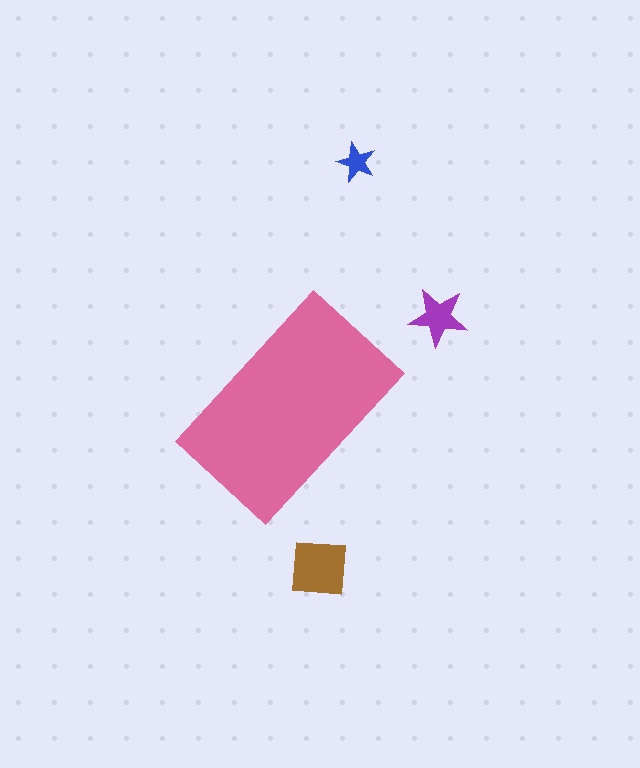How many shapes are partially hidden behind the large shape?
0 shapes are partially hidden.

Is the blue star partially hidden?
No, the blue star is fully visible.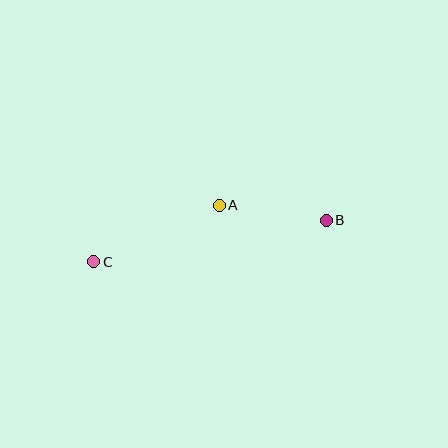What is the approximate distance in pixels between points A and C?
The distance between A and C is approximately 138 pixels.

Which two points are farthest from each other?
Points B and C are farthest from each other.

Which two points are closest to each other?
Points A and B are closest to each other.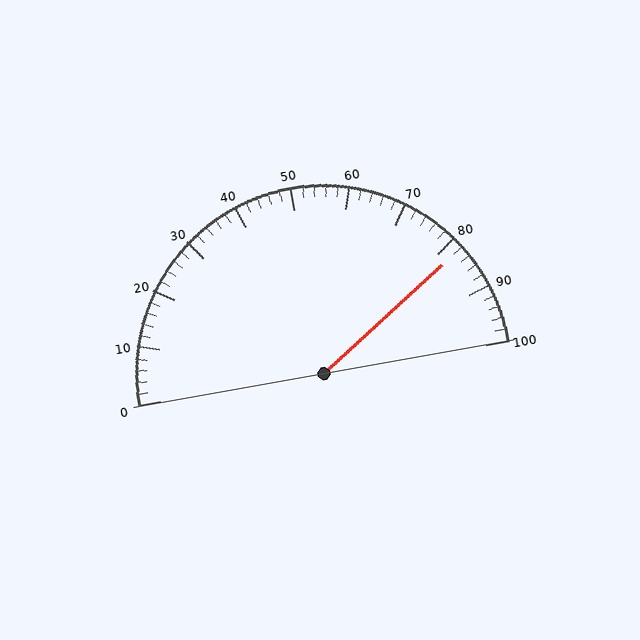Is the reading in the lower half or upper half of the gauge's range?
The reading is in the upper half of the range (0 to 100).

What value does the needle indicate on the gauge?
The needle indicates approximately 82.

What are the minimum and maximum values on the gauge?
The gauge ranges from 0 to 100.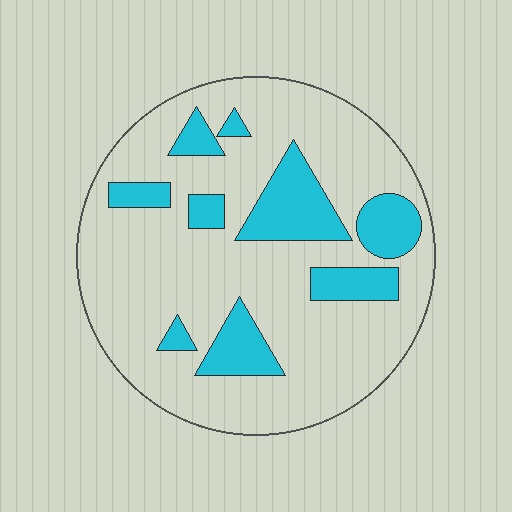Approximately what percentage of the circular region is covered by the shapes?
Approximately 20%.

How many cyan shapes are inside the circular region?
9.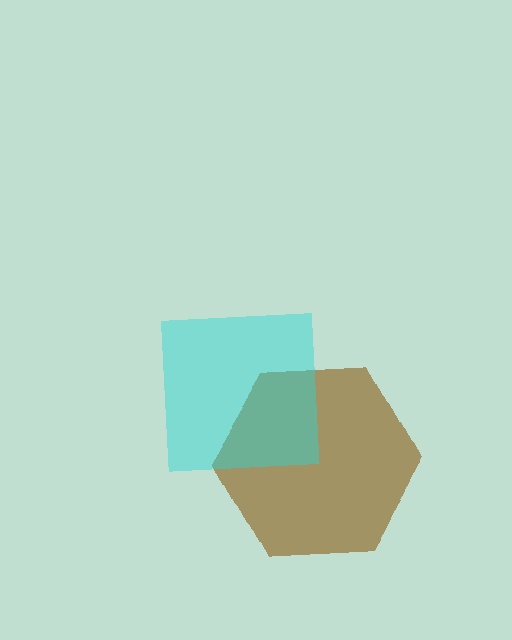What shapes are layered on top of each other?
The layered shapes are: a brown hexagon, a cyan square.